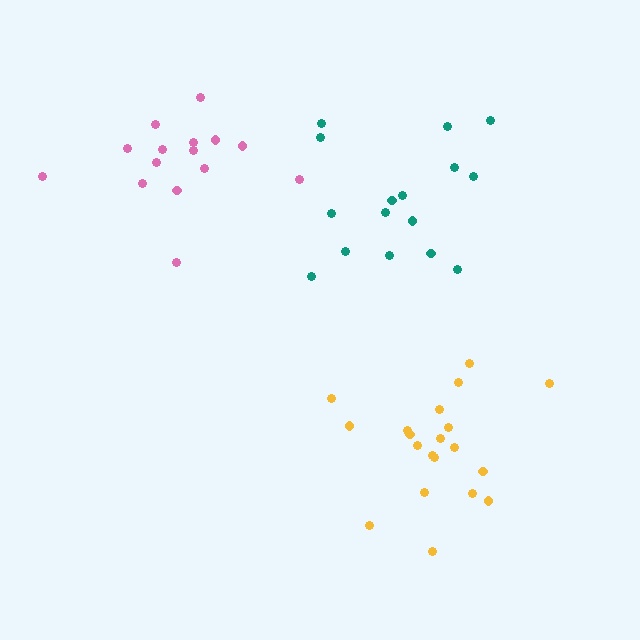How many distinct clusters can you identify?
There are 3 distinct clusters.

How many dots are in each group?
Group 1: 16 dots, Group 2: 20 dots, Group 3: 15 dots (51 total).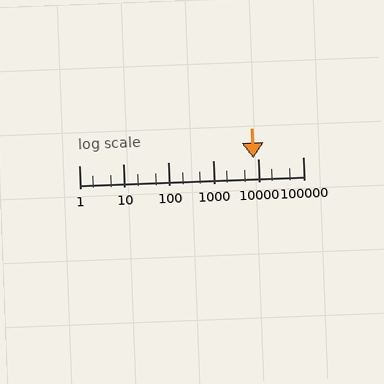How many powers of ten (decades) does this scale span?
The scale spans 5 decades, from 1 to 100000.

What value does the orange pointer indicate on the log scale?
The pointer indicates approximately 7800.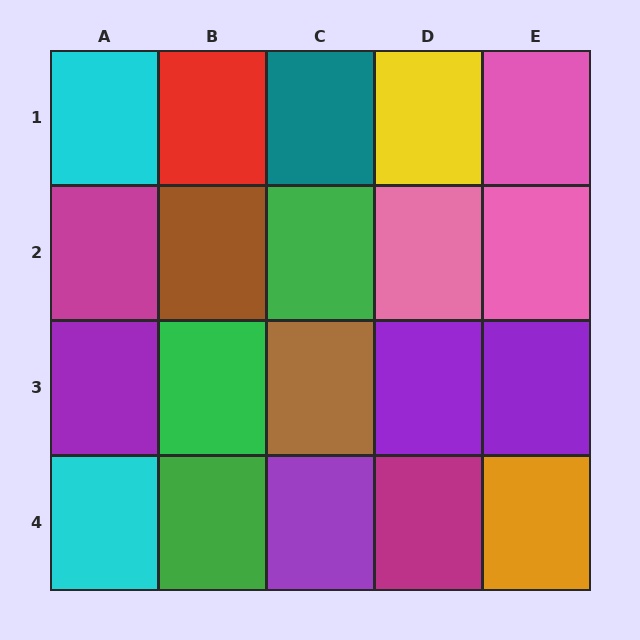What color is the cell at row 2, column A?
Magenta.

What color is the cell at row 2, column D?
Pink.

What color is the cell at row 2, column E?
Pink.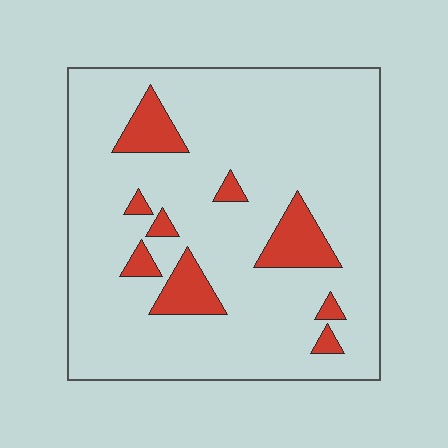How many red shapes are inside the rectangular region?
9.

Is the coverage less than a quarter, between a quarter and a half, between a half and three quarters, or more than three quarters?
Less than a quarter.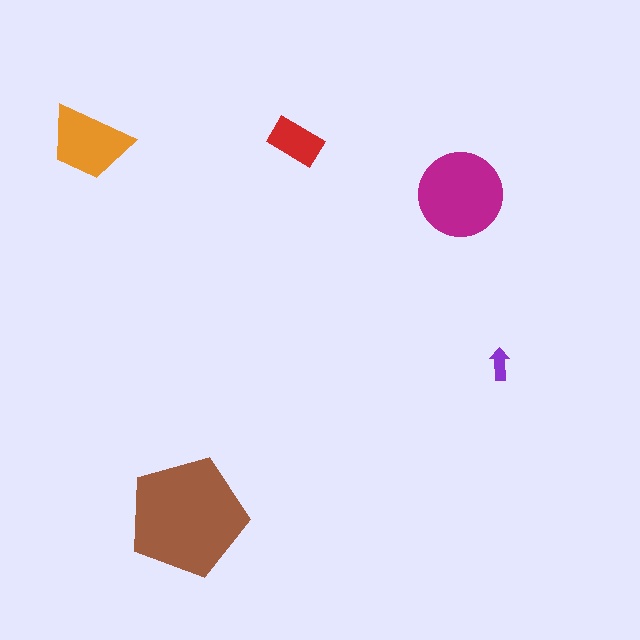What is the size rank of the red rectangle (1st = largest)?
4th.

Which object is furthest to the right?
The purple arrow is rightmost.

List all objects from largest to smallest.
The brown pentagon, the magenta circle, the orange trapezoid, the red rectangle, the purple arrow.